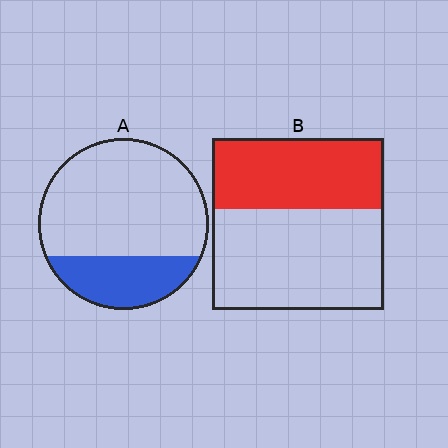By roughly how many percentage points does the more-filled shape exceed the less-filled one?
By roughly 15 percentage points (B over A).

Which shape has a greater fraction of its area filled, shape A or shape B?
Shape B.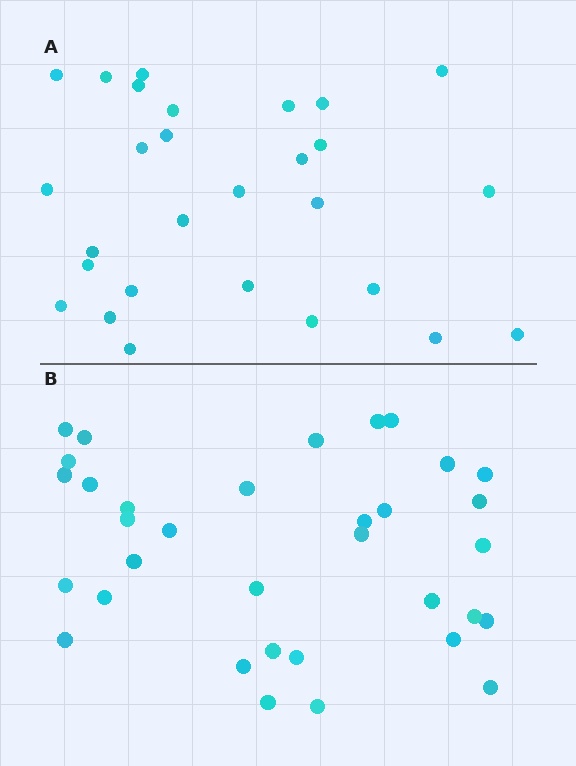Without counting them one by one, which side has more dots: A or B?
Region B (the bottom region) has more dots.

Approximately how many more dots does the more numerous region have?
Region B has about 6 more dots than region A.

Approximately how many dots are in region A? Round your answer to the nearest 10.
About 30 dots. (The exact count is 28, which rounds to 30.)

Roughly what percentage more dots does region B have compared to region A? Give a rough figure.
About 20% more.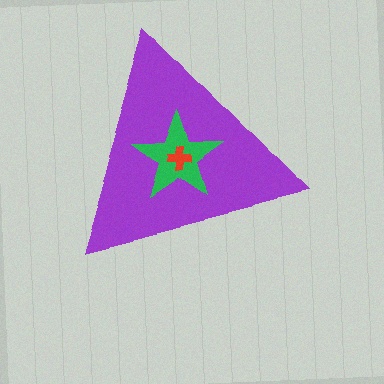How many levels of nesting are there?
3.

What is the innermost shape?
The red cross.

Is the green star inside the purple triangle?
Yes.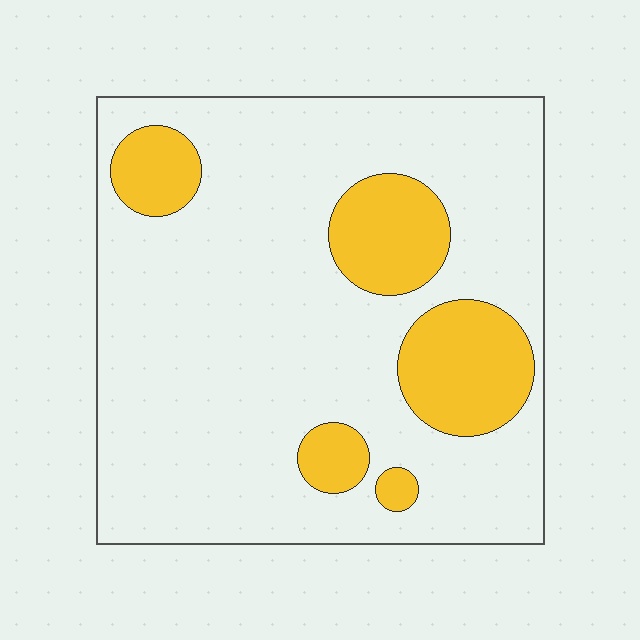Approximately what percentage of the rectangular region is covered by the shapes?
Approximately 20%.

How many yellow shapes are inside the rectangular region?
5.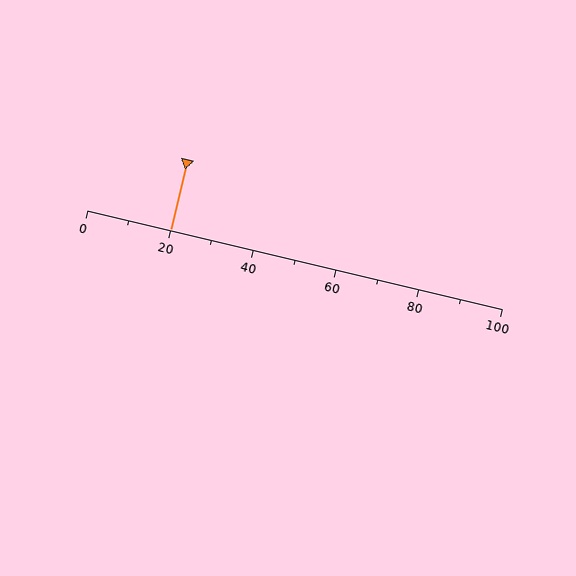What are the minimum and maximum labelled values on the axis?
The axis runs from 0 to 100.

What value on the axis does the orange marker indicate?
The marker indicates approximately 20.